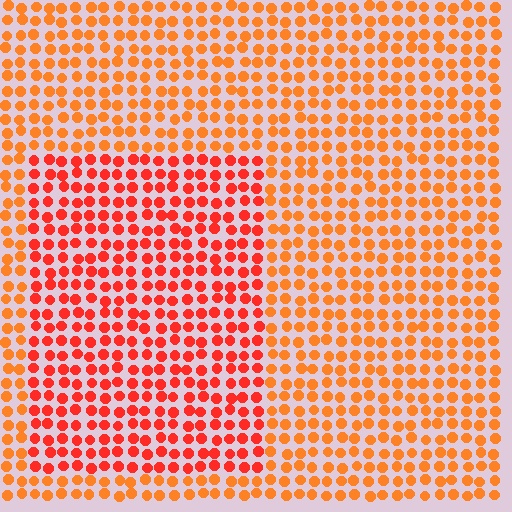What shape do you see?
I see a rectangle.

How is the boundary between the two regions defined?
The boundary is defined purely by a slight shift in hue (about 25 degrees). Spacing, size, and orientation are identical on both sides.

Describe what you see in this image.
The image is filled with small orange elements in a uniform arrangement. A rectangle-shaped region is visible where the elements are tinted to a slightly different hue, forming a subtle color boundary.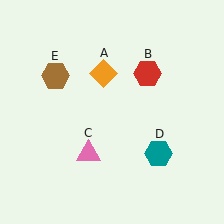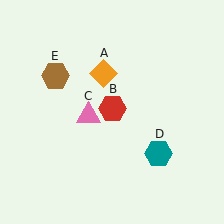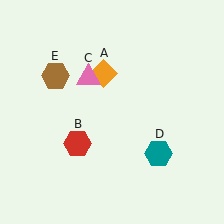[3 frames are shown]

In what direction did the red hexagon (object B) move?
The red hexagon (object B) moved down and to the left.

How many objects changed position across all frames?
2 objects changed position: red hexagon (object B), pink triangle (object C).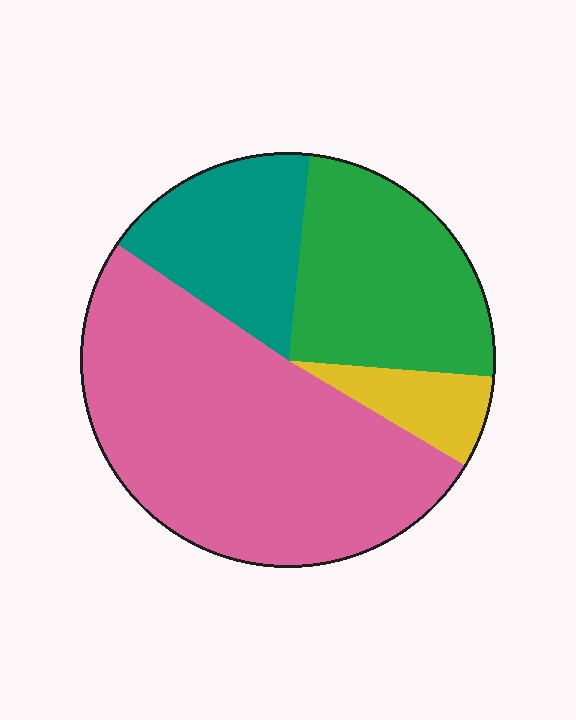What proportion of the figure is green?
Green covers about 25% of the figure.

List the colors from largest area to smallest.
From largest to smallest: pink, green, teal, yellow.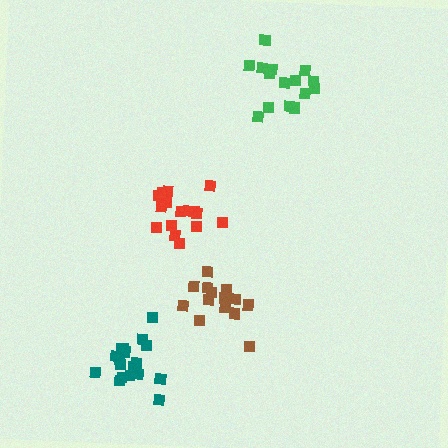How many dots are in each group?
Group 1: 14 dots, Group 2: 19 dots, Group 3: 17 dots, Group 4: 15 dots (65 total).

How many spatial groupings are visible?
There are 4 spatial groupings.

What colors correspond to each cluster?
The clusters are colored: brown, teal, red, green.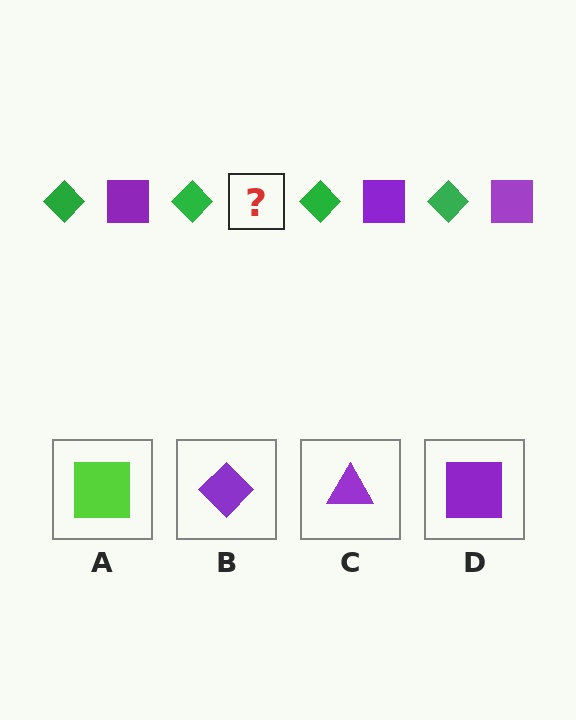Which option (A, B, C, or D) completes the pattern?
D.